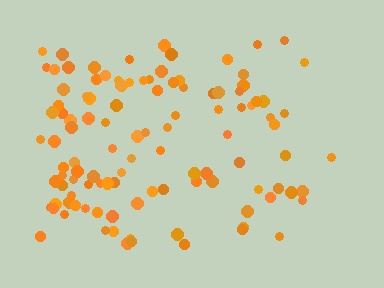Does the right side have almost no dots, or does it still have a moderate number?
Still a moderate number, just noticeably fewer than the left.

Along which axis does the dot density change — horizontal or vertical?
Horizontal.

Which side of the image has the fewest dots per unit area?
The right.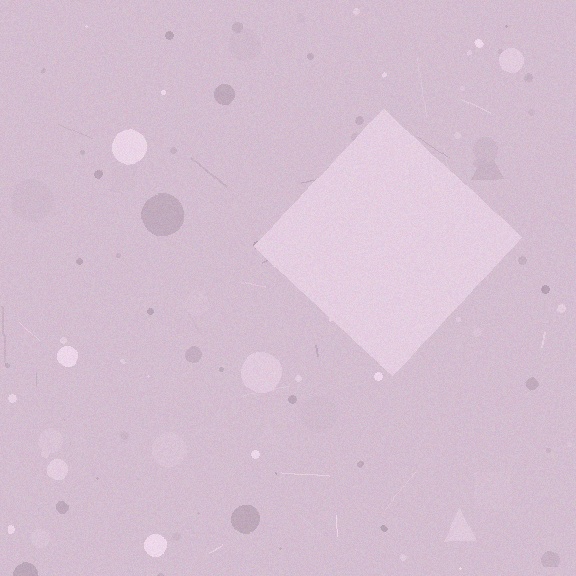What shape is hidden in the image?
A diamond is hidden in the image.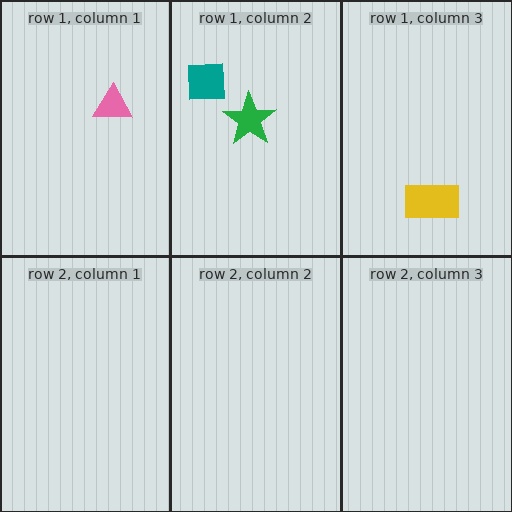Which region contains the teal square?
The row 1, column 2 region.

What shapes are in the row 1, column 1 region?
The pink triangle.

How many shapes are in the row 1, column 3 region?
1.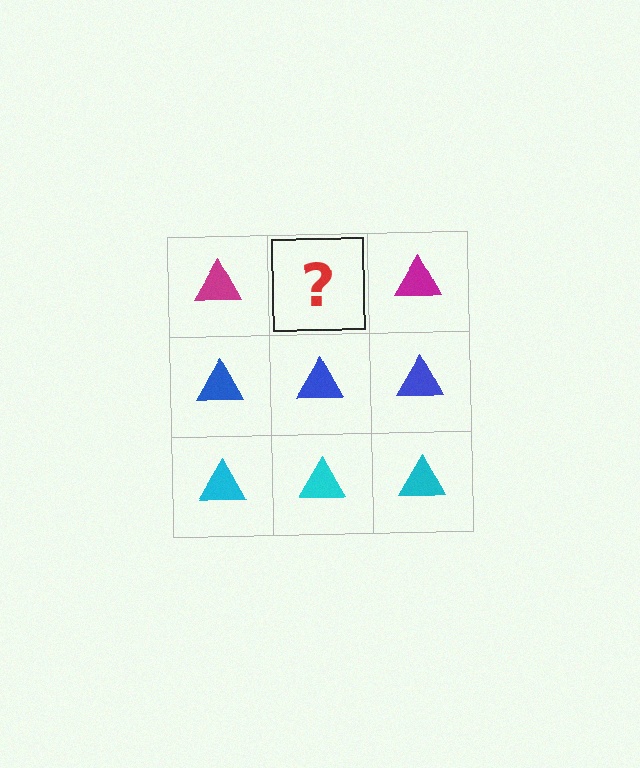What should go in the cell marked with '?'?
The missing cell should contain a magenta triangle.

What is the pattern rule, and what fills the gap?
The rule is that each row has a consistent color. The gap should be filled with a magenta triangle.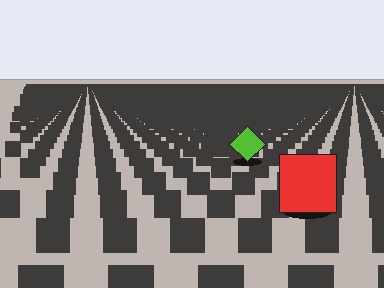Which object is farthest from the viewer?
The lime diamond is farthest from the viewer. It appears smaller and the ground texture around it is denser.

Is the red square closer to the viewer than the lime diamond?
Yes. The red square is closer — you can tell from the texture gradient: the ground texture is coarser near it.